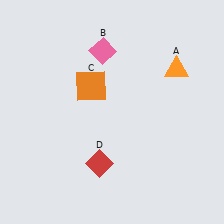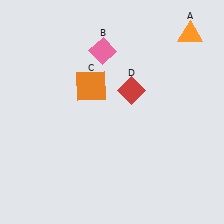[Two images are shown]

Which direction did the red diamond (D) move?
The red diamond (D) moved up.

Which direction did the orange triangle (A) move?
The orange triangle (A) moved up.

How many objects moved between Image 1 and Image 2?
2 objects moved between the two images.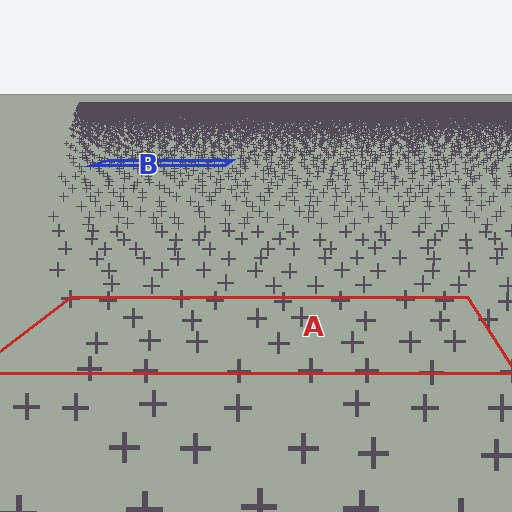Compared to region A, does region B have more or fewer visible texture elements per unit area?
Region B has more texture elements per unit area — they are packed more densely because it is farther away.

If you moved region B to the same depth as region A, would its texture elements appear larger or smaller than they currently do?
They would appear larger. At a closer depth, the same texture elements are projected at a bigger on-screen size.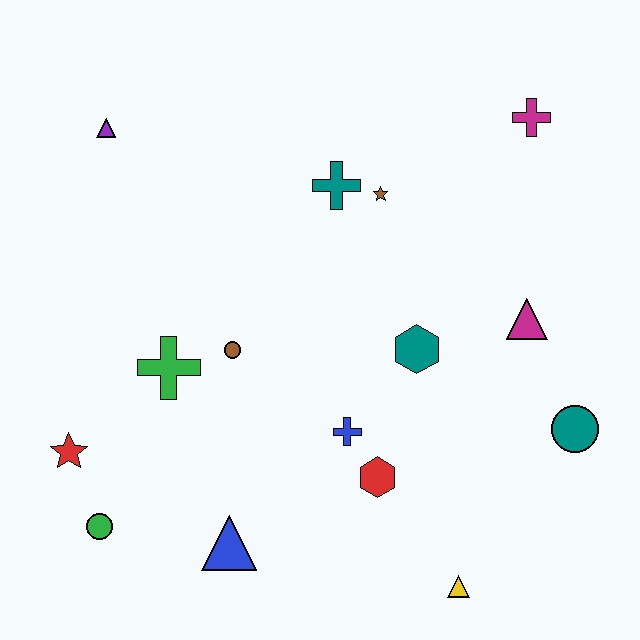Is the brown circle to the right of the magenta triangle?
No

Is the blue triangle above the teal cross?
No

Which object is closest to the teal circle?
The magenta triangle is closest to the teal circle.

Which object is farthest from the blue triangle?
The magenta cross is farthest from the blue triangle.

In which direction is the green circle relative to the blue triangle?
The green circle is to the left of the blue triangle.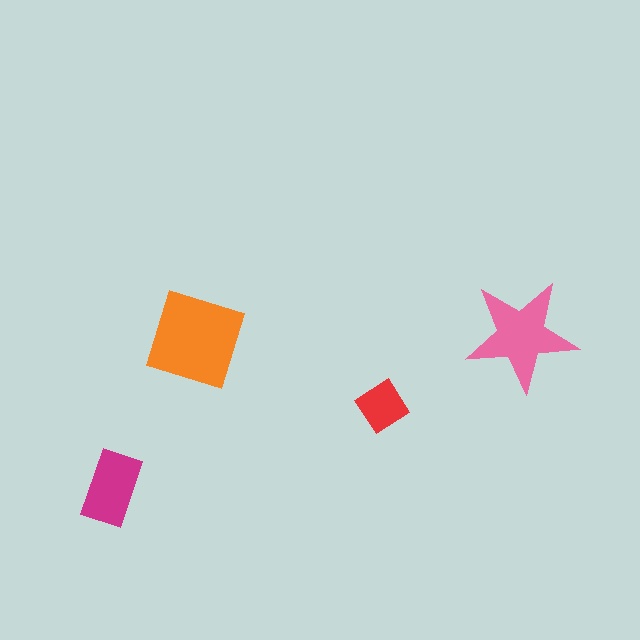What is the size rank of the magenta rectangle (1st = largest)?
3rd.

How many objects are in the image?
There are 4 objects in the image.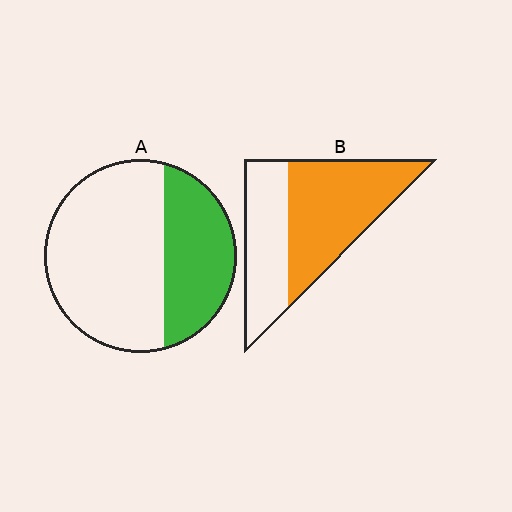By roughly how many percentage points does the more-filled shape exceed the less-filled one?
By roughly 25 percentage points (B over A).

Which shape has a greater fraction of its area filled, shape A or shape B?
Shape B.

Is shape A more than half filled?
No.